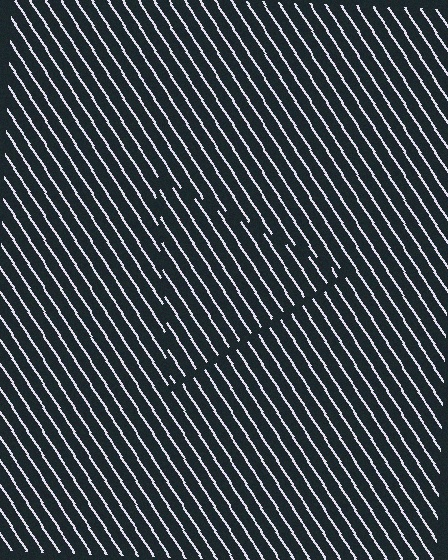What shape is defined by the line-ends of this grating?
An illusory triangle. The interior of the shape contains the same grating, shifted by half a period — the contour is defined by the phase discontinuity where line-ends from the inner and outer gratings abut.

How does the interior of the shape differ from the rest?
The interior of the shape contains the same grating, shifted by half a period — the contour is defined by the phase discontinuity where line-ends from the inner and outer gratings abut.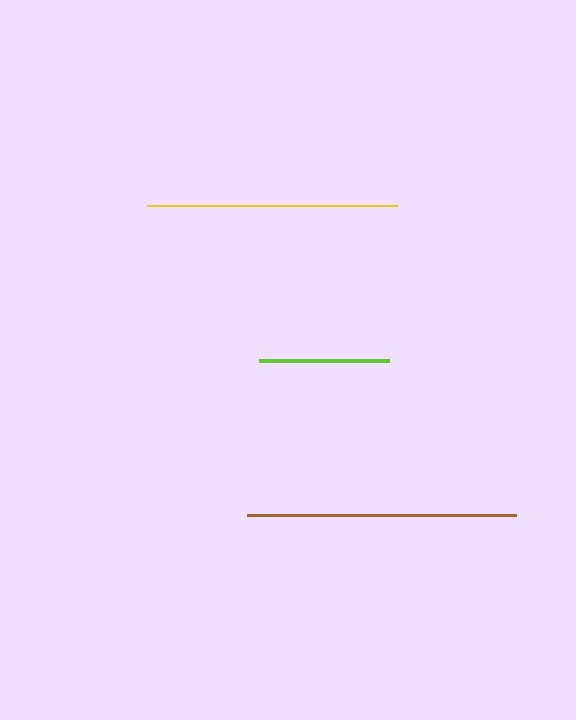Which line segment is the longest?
The brown line is the longest at approximately 269 pixels.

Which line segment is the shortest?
The lime line is the shortest at approximately 131 pixels.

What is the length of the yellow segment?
The yellow segment is approximately 250 pixels long.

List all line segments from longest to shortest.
From longest to shortest: brown, yellow, lime.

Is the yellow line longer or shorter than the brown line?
The brown line is longer than the yellow line.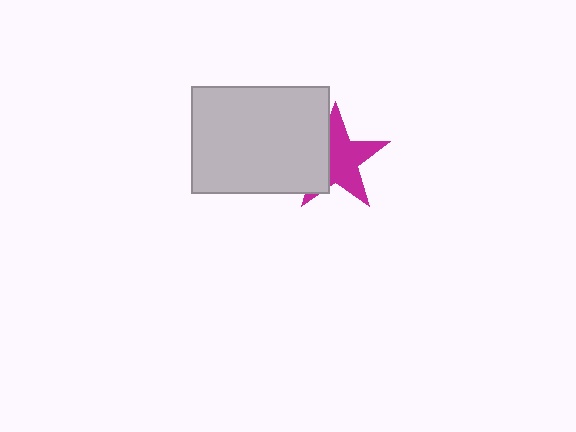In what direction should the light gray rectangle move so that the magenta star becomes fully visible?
The light gray rectangle should move left. That is the shortest direction to clear the overlap and leave the magenta star fully visible.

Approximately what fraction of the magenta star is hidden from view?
Roughly 36% of the magenta star is hidden behind the light gray rectangle.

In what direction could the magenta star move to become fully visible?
The magenta star could move right. That would shift it out from behind the light gray rectangle entirely.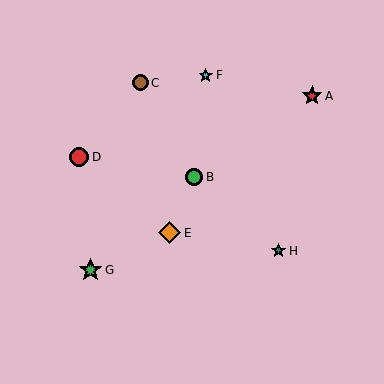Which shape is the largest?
The green star (labeled G) is the largest.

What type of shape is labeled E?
Shape E is an orange diamond.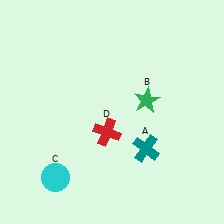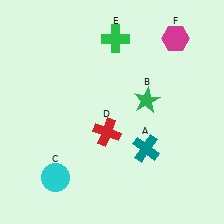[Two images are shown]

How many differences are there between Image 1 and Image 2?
There are 2 differences between the two images.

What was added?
A green cross (E), a magenta hexagon (F) were added in Image 2.